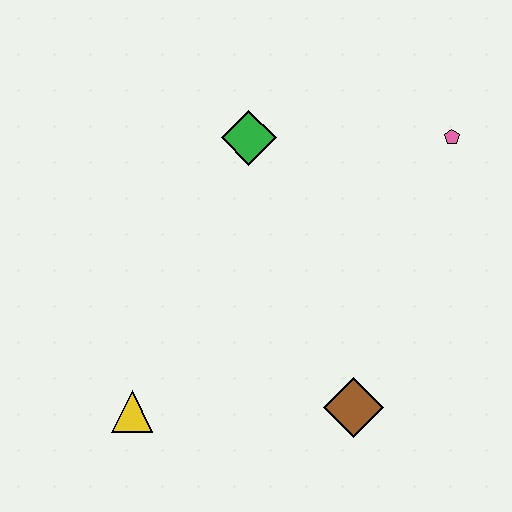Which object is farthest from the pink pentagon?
The yellow triangle is farthest from the pink pentagon.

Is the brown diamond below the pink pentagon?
Yes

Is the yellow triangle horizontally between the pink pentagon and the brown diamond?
No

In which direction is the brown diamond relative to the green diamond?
The brown diamond is below the green diamond.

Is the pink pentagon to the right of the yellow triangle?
Yes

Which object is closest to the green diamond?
The pink pentagon is closest to the green diamond.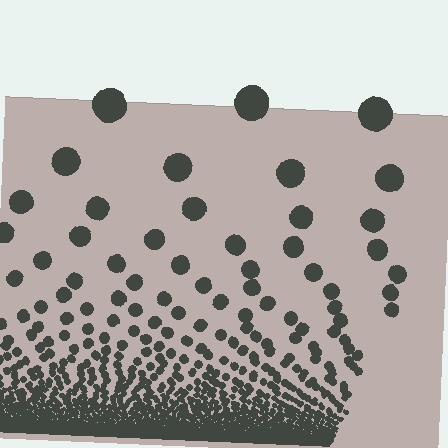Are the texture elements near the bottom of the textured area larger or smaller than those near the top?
Smaller. The gradient is inverted — elements near the bottom are smaller and denser.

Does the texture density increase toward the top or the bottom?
Density increases toward the bottom.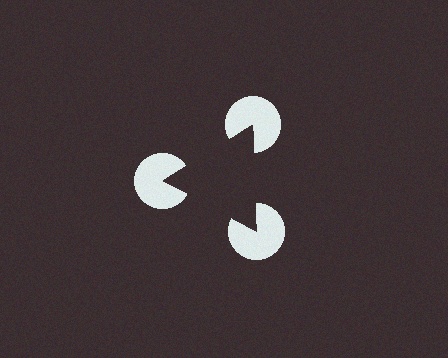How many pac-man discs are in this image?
There are 3 — one at each vertex of the illusory triangle.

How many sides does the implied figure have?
3 sides.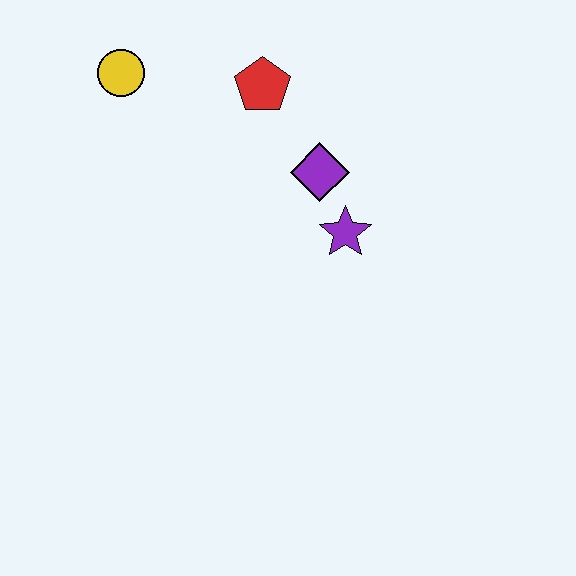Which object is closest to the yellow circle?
The red pentagon is closest to the yellow circle.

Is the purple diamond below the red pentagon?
Yes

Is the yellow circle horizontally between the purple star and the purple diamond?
No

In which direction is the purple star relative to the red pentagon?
The purple star is below the red pentagon.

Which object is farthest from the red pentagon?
The purple star is farthest from the red pentagon.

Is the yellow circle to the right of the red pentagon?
No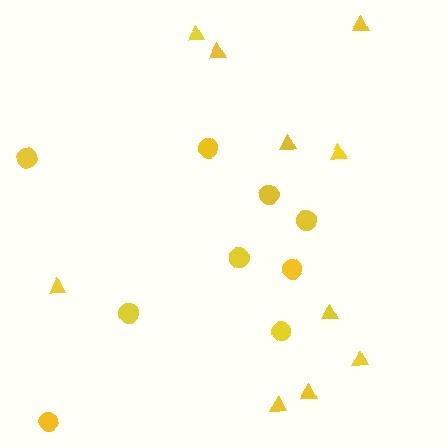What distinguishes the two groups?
There are 2 groups: one group of circles (9) and one group of triangles (10).